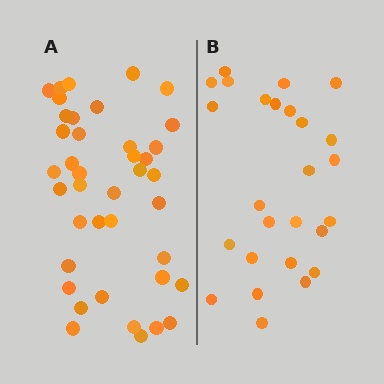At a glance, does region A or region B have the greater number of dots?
Region A (the left region) has more dots.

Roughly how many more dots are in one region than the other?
Region A has approximately 15 more dots than region B.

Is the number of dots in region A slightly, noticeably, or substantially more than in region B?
Region A has substantially more. The ratio is roughly 1.5 to 1.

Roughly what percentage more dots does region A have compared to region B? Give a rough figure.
About 55% more.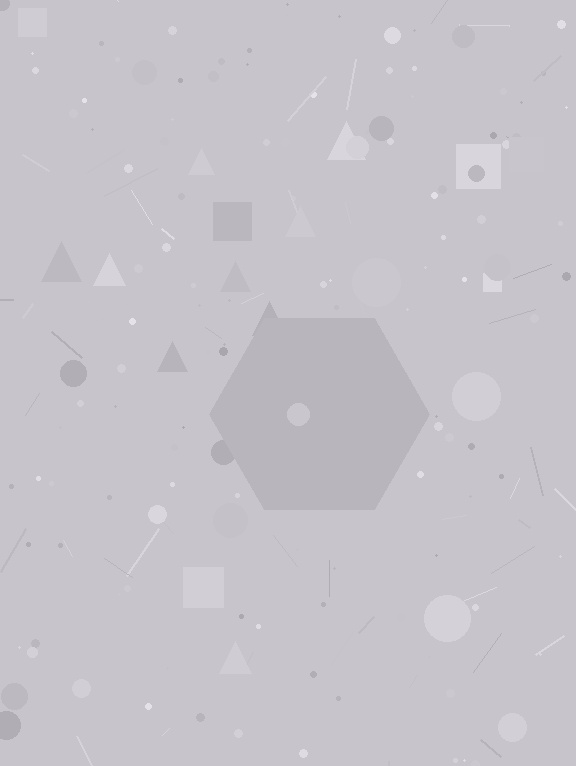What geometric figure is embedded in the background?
A hexagon is embedded in the background.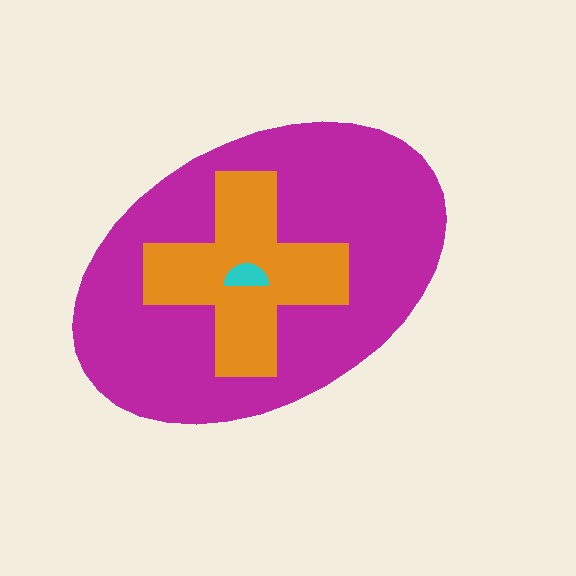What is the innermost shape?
The cyan semicircle.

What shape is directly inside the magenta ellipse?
The orange cross.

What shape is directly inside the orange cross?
The cyan semicircle.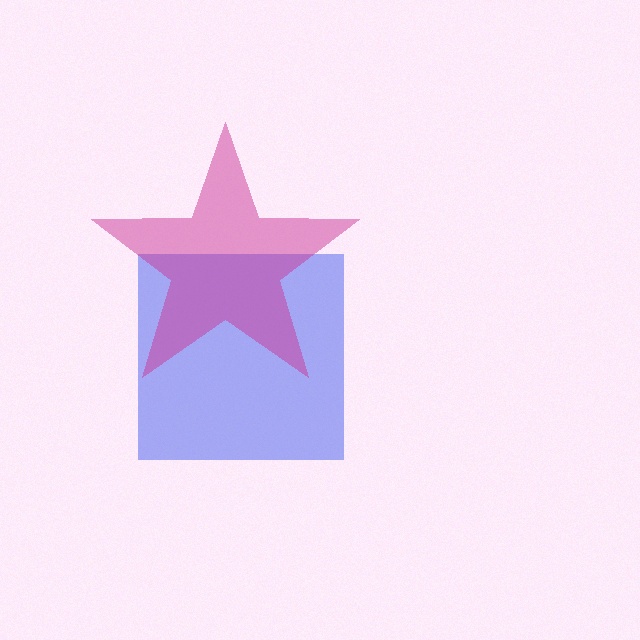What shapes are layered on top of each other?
The layered shapes are: a blue square, a magenta star.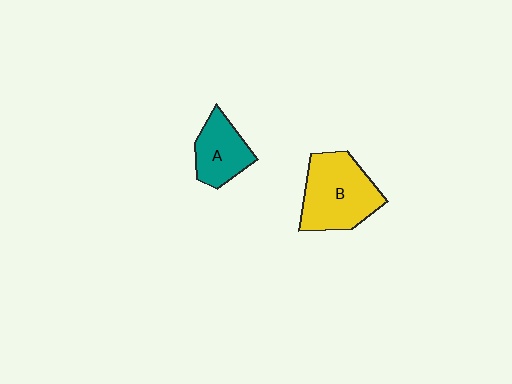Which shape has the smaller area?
Shape A (teal).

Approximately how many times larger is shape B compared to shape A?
Approximately 1.6 times.